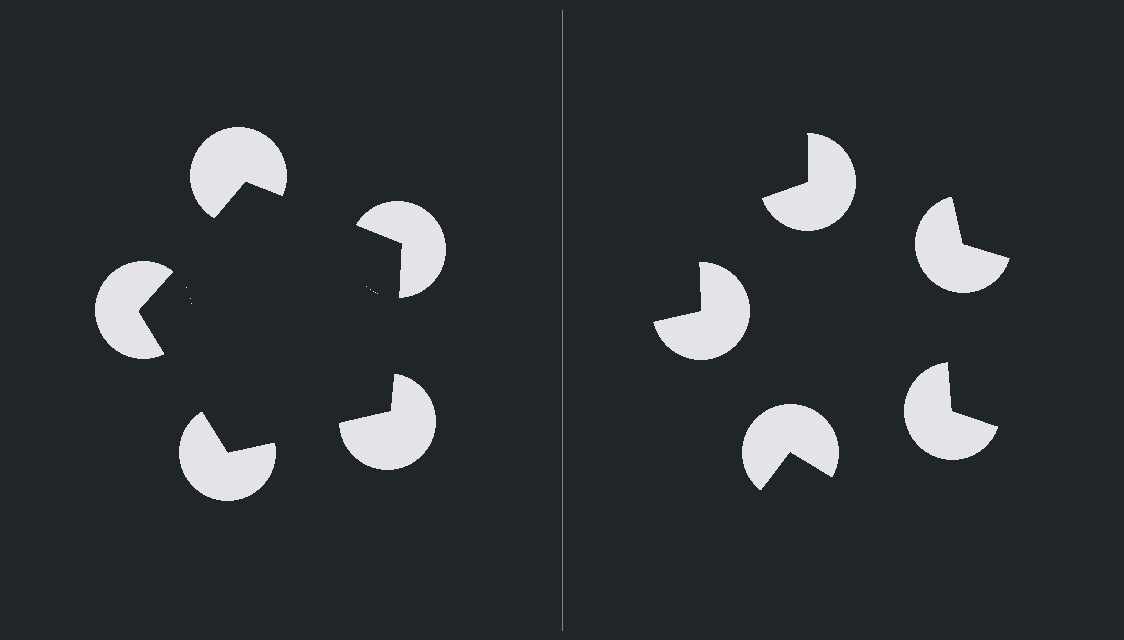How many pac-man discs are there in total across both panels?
10 — 5 on each side.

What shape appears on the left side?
An illusory pentagon.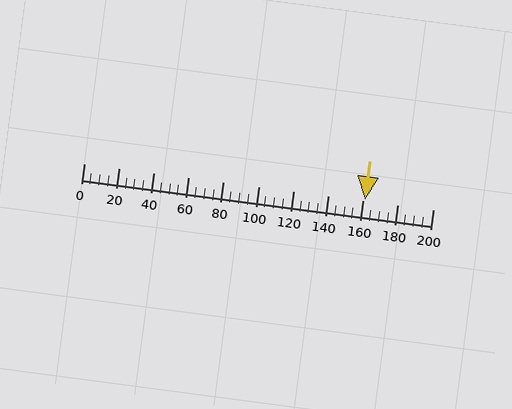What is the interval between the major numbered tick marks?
The major tick marks are spaced 20 units apart.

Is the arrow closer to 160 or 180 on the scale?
The arrow is closer to 160.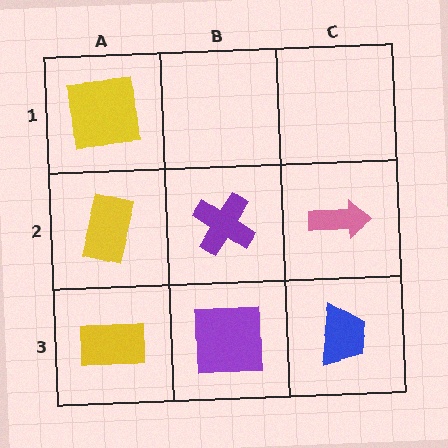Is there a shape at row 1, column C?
No, that cell is empty.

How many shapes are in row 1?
1 shape.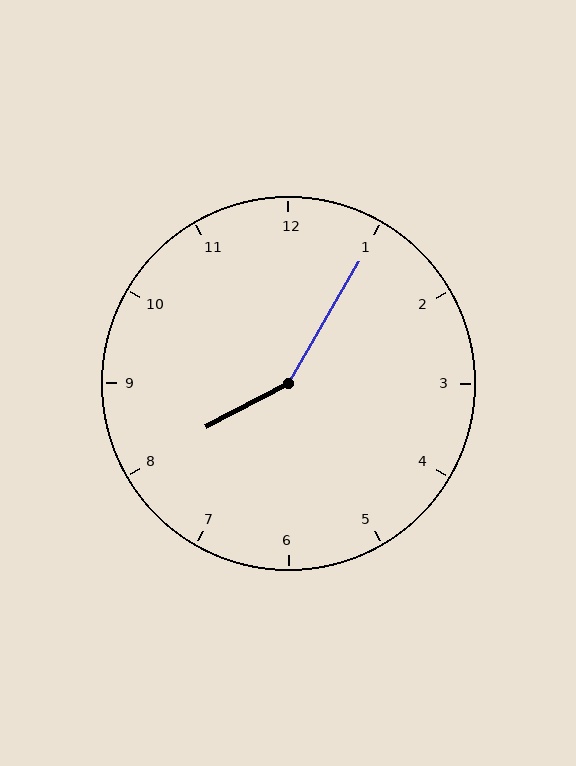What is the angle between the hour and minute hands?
Approximately 148 degrees.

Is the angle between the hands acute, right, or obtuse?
It is obtuse.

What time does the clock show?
8:05.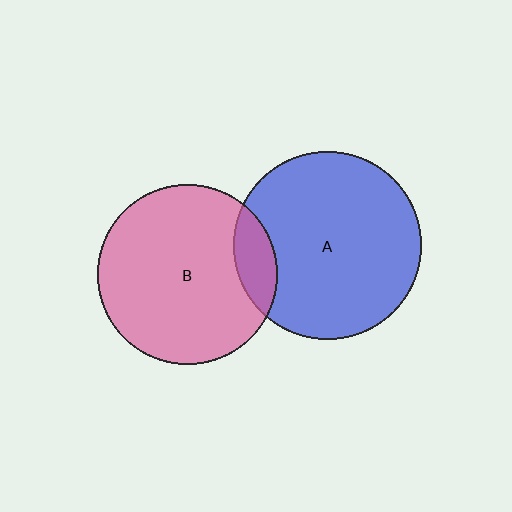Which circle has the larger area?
Circle A (blue).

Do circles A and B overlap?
Yes.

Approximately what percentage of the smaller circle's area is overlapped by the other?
Approximately 15%.